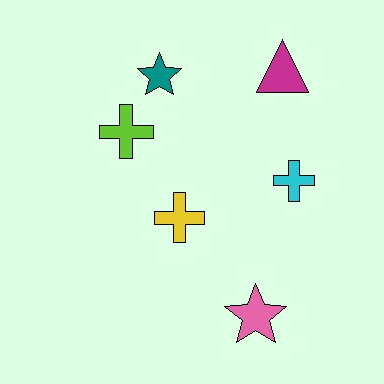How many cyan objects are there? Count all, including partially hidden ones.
There is 1 cyan object.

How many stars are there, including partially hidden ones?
There are 2 stars.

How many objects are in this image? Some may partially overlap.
There are 6 objects.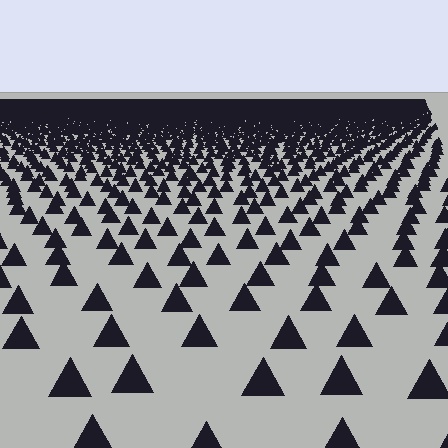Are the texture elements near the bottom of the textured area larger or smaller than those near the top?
Larger. Near the bottom, elements are closer to the viewer and appear at a bigger on-screen size.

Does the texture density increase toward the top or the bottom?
Density increases toward the top.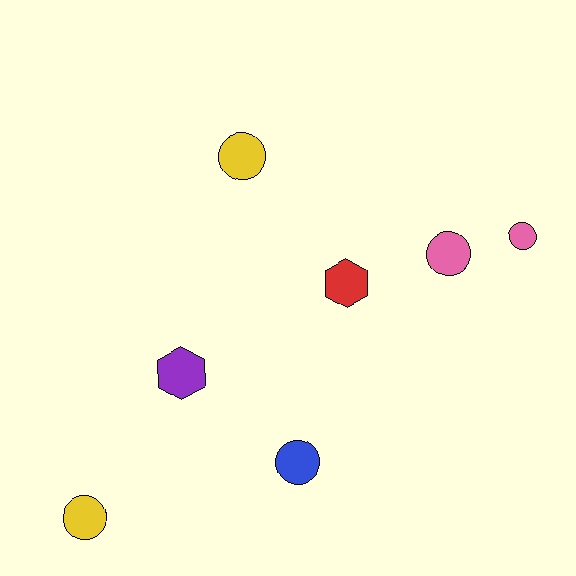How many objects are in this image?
There are 7 objects.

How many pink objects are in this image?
There are 2 pink objects.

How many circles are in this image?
There are 5 circles.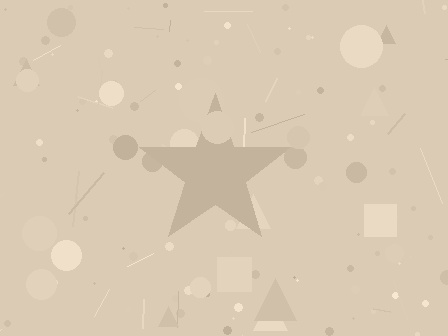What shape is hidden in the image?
A star is hidden in the image.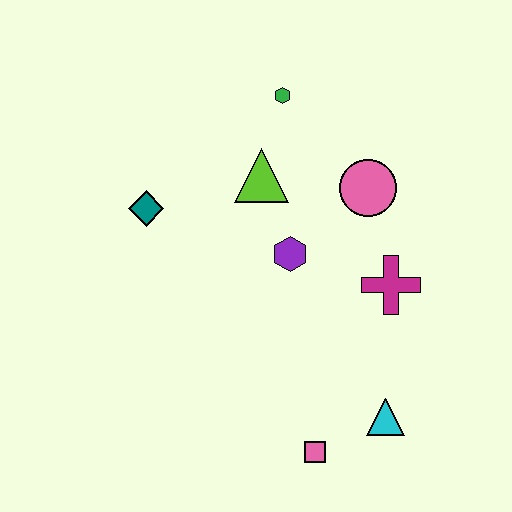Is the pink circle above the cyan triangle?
Yes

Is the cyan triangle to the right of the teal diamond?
Yes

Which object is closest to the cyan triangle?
The pink square is closest to the cyan triangle.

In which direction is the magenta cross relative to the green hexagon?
The magenta cross is below the green hexagon.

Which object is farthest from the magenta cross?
The teal diamond is farthest from the magenta cross.